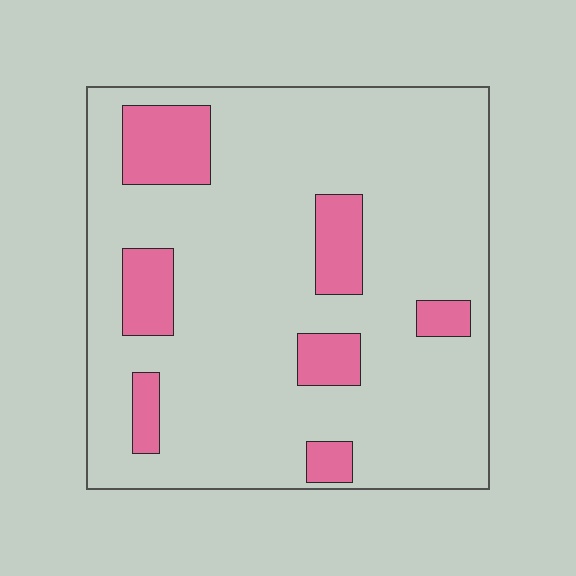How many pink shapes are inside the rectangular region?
7.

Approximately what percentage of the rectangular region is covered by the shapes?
Approximately 15%.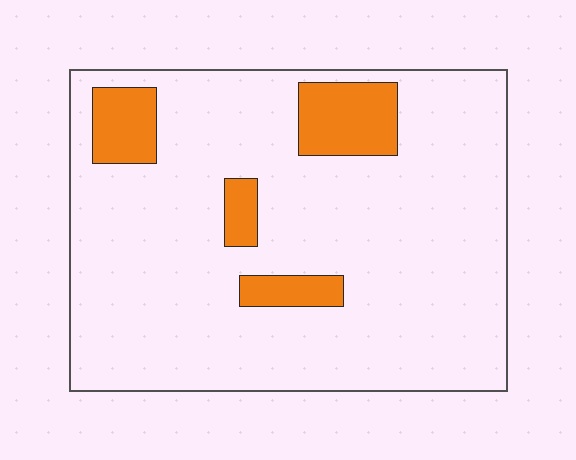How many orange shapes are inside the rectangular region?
4.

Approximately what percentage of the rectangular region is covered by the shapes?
Approximately 15%.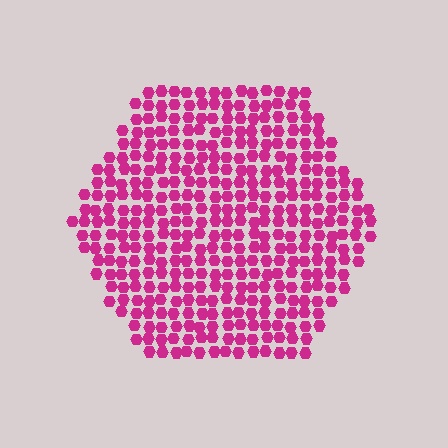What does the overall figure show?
The overall figure shows a hexagon.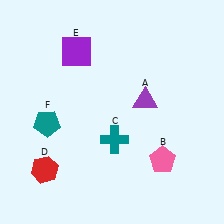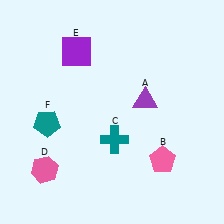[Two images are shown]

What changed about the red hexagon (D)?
In Image 1, D is red. In Image 2, it changed to pink.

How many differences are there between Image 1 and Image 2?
There is 1 difference between the two images.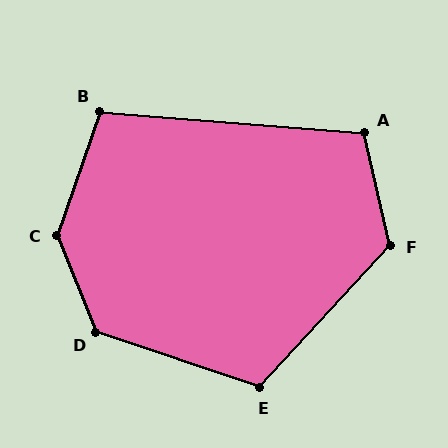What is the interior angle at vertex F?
Approximately 125 degrees (obtuse).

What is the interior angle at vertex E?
Approximately 114 degrees (obtuse).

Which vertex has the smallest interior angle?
B, at approximately 105 degrees.